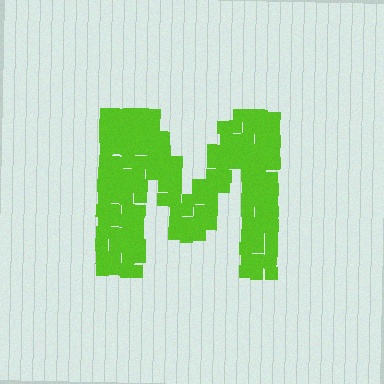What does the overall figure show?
The overall figure shows the letter M.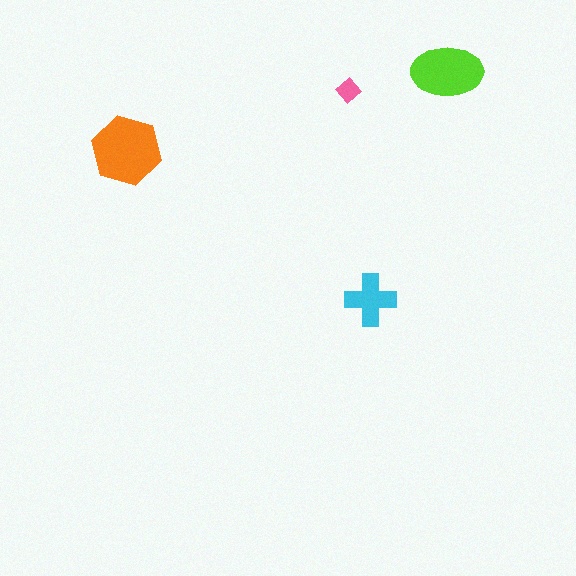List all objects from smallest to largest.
The pink diamond, the cyan cross, the lime ellipse, the orange hexagon.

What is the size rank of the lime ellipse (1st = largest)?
2nd.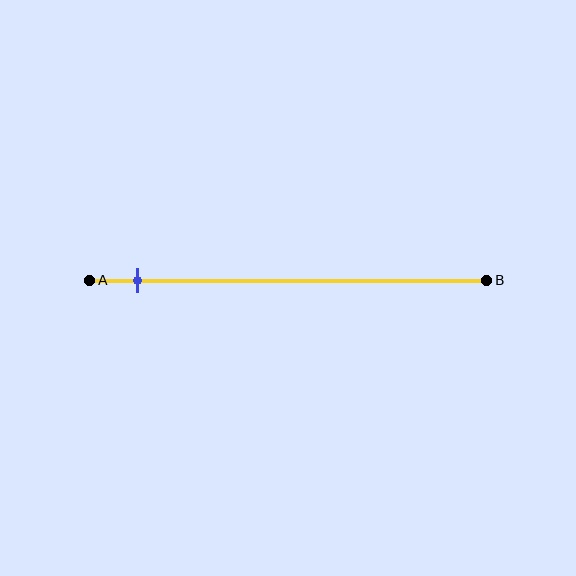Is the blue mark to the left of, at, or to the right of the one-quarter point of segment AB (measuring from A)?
The blue mark is to the left of the one-quarter point of segment AB.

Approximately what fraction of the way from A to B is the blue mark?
The blue mark is approximately 10% of the way from A to B.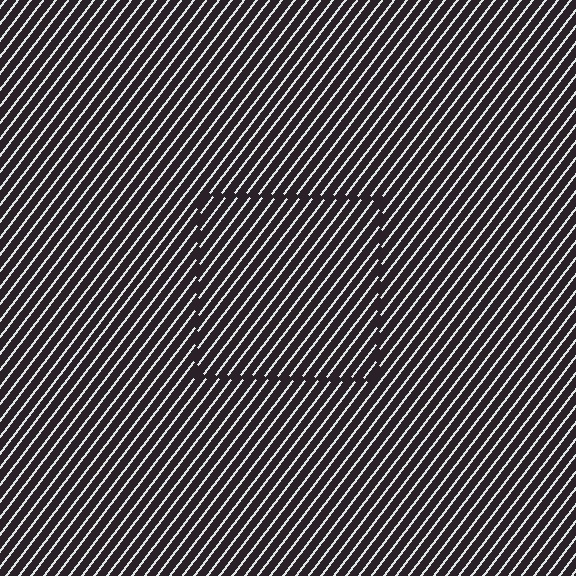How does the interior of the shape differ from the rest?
The interior of the shape contains the same grating, shifted by half a period — the contour is defined by the phase discontinuity where line-ends from the inner and outer gratings abut.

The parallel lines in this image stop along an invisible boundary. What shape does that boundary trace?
An illusory square. The interior of the shape contains the same grating, shifted by half a period — the contour is defined by the phase discontinuity where line-ends from the inner and outer gratings abut.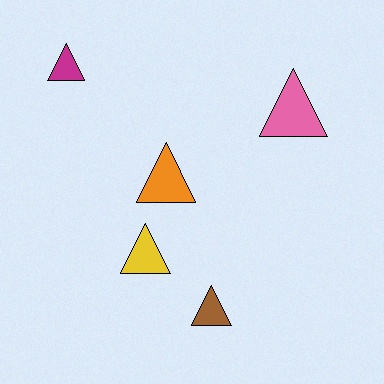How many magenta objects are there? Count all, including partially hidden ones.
There is 1 magenta object.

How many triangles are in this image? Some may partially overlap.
There are 5 triangles.